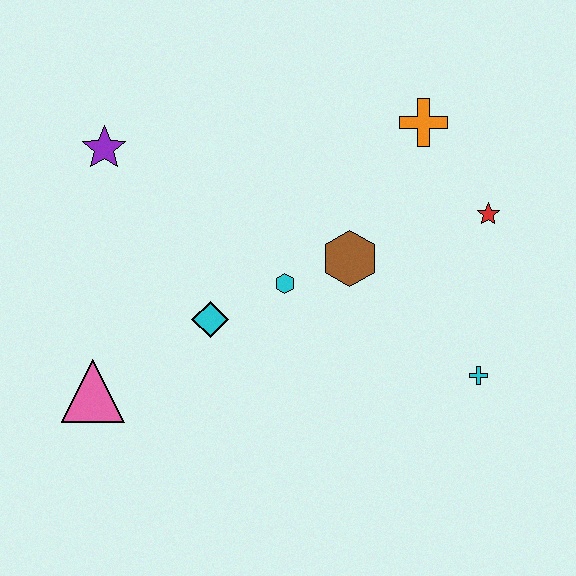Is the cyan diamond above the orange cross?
No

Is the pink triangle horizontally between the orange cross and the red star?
No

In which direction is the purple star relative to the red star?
The purple star is to the left of the red star.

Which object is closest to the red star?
The orange cross is closest to the red star.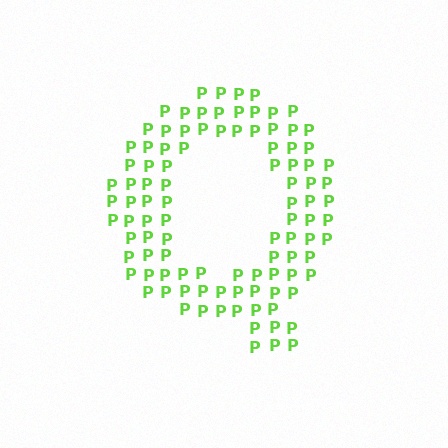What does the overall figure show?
The overall figure shows the letter Q.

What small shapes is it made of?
It is made of small letter P's.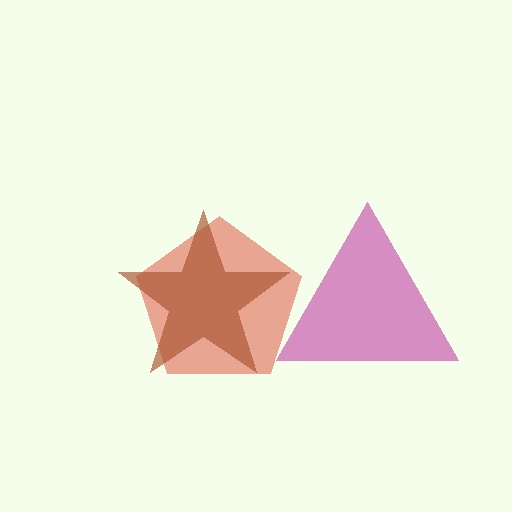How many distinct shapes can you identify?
There are 3 distinct shapes: a red pentagon, a brown star, a magenta triangle.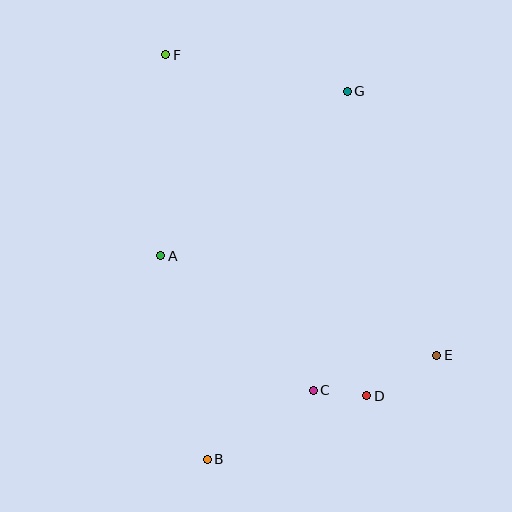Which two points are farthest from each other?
Points B and F are farthest from each other.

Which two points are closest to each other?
Points C and D are closest to each other.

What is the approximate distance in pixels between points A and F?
The distance between A and F is approximately 201 pixels.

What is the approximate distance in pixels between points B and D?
The distance between B and D is approximately 171 pixels.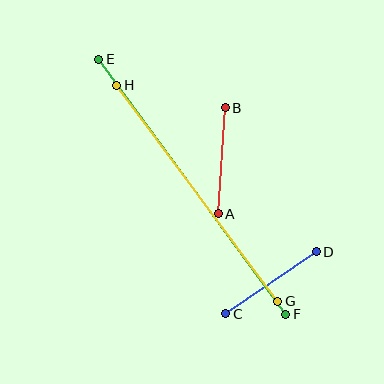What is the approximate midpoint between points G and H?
The midpoint is at approximately (197, 193) pixels.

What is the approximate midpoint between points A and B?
The midpoint is at approximately (222, 161) pixels.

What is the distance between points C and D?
The distance is approximately 110 pixels.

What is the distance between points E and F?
The distance is approximately 316 pixels.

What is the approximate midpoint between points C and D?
The midpoint is at approximately (271, 283) pixels.